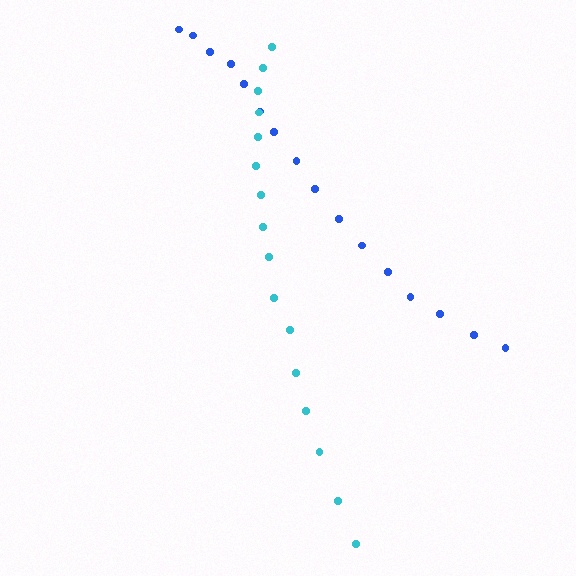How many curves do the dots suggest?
There are 2 distinct paths.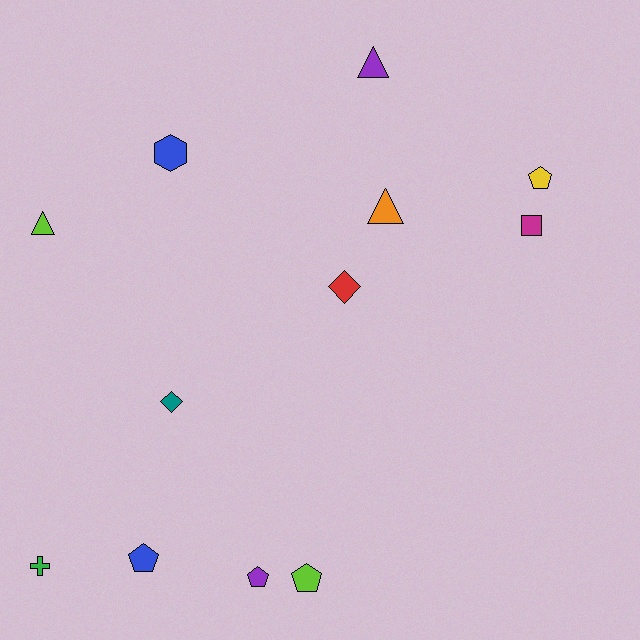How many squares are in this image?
There is 1 square.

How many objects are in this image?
There are 12 objects.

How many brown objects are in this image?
There are no brown objects.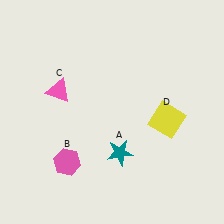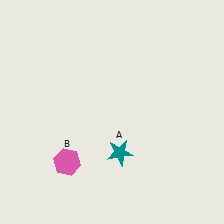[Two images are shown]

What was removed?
The pink triangle (C), the yellow square (D) were removed in Image 2.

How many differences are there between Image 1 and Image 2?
There are 2 differences between the two images.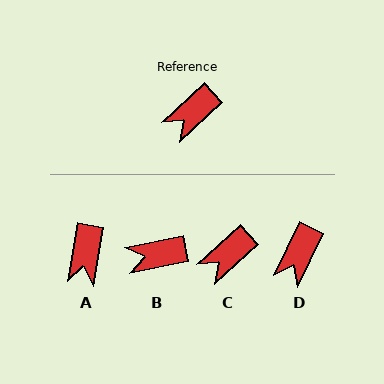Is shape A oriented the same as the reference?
No, it is off by about 37 degrees.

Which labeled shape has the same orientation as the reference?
C.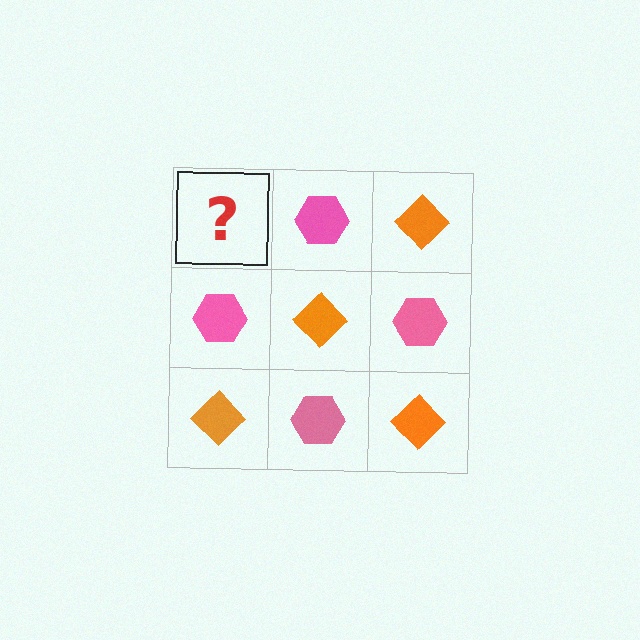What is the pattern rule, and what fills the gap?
The rule is that it alternates orange diamond and pink hexagon in a checkerboard pattern. The gap should be filled with an orange diamond.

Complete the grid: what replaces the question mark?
The question mark should be replaced with an orange diamond.